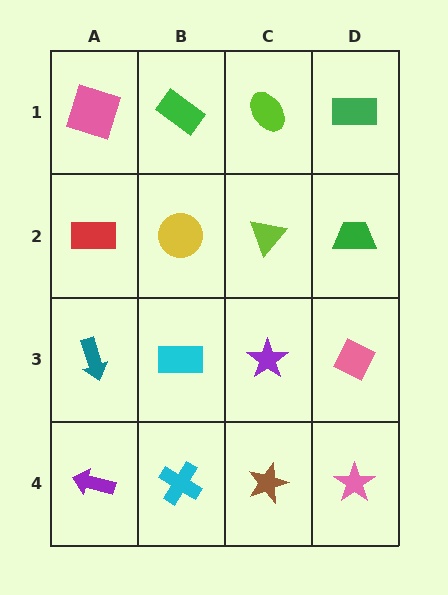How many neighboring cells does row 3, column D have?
3.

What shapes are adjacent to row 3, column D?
A green trapezoid (row 2, column D), a pink star (row 4, column D), a purple star (row 3, column C).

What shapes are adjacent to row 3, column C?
A lime triangle (row 2, column C), a brown star (row 4, column C), a cyan rectangle (row 3, column B), a pink diamond (row 3, column D).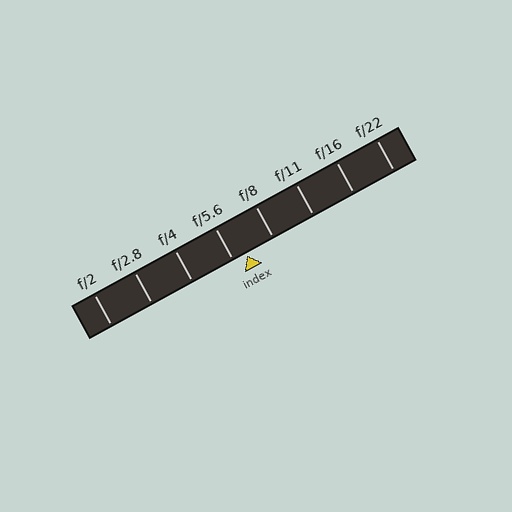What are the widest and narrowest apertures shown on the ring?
The widest aperture shown is f/2 and the narrowest is f/22.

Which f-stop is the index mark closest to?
The index mark is closest to f/5.6.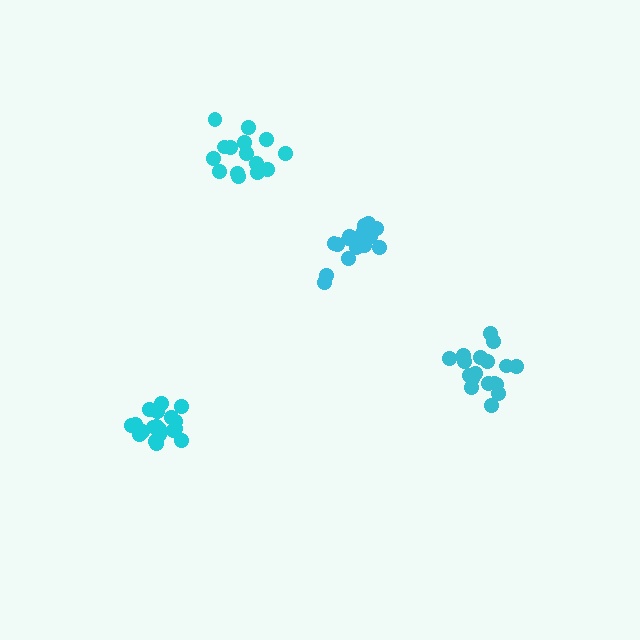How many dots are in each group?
Group 1: 19 dots, Group 2: 15 dots, Group 3: 18 dots, Group 4: 20 dots (72 total).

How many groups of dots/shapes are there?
There are 4 groups.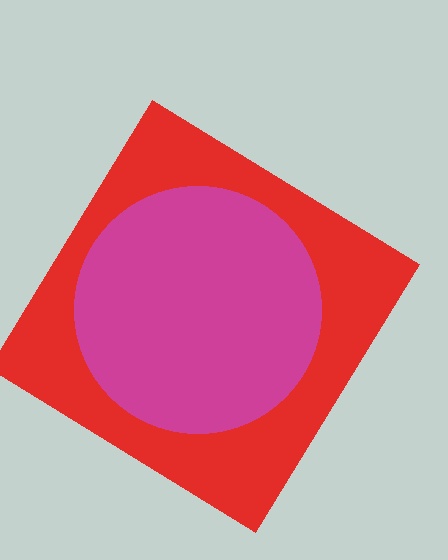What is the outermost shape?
The red diamond.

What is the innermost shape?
The magenta circle.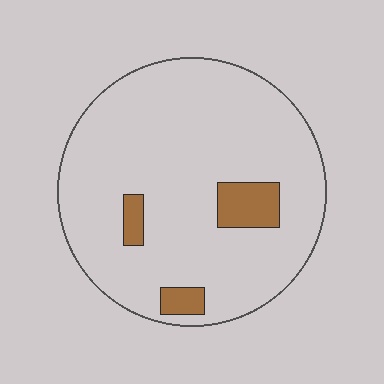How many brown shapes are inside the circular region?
3.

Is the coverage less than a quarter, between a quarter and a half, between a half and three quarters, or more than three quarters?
Less than a quarter.